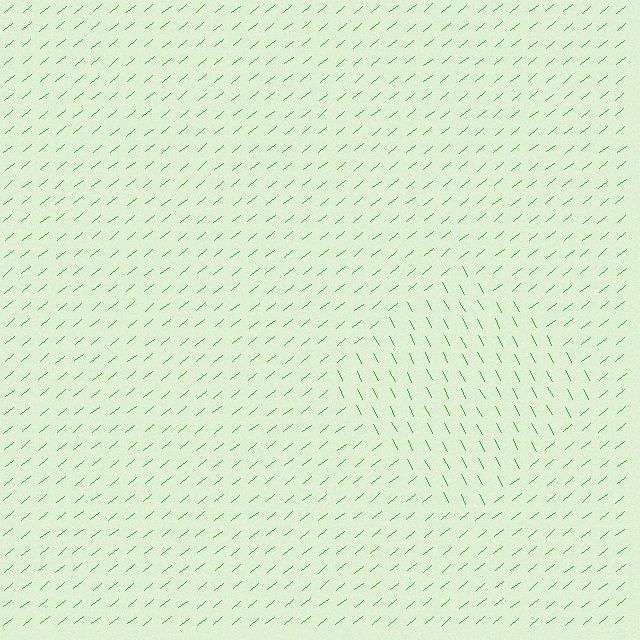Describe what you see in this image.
The image is filled with small green line segments. A diamond region in the image has lines oriented differently from the surrounding lines, creating a visible texture boundary.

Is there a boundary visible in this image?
Yes, there is a texture boundary formed by a change in line orientation.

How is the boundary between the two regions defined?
The boundary is defined purely by a change in line orientation (approximately 79 degrees difference). All lines are the same color and thickness.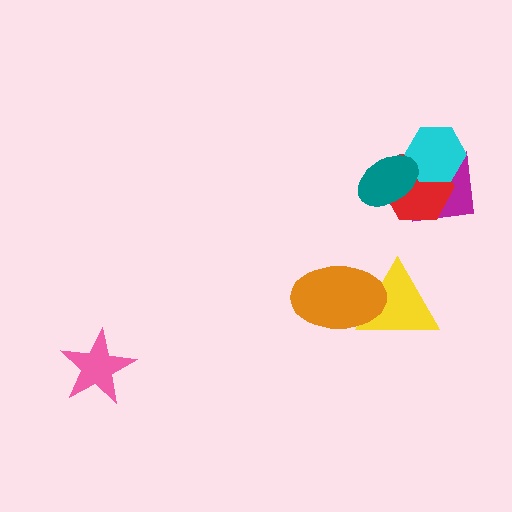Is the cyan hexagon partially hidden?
Yes, it is partially covered by another shape.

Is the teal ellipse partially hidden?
No, no other shape covers it.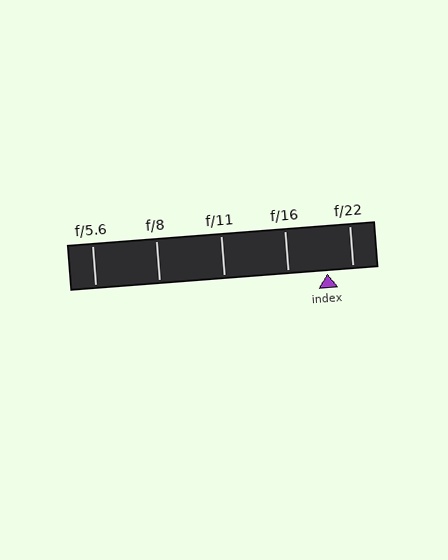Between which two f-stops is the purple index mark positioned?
The index mark is between f/16 and f/22.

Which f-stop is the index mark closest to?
The index mark is closest to f/22.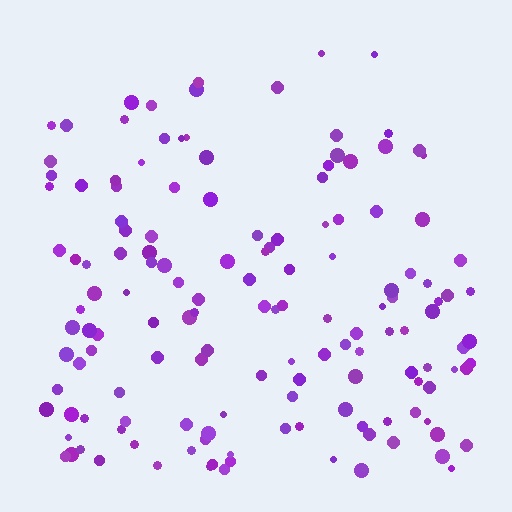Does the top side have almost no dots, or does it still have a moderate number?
Still a moderate number, just noticeably fewer than the bottom.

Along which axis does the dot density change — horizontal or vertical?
Vertical.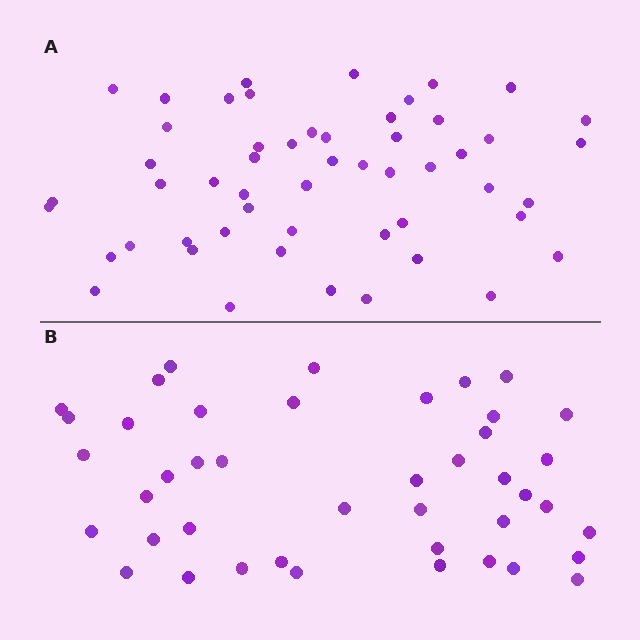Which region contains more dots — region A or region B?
Region A (the top region) has more dots.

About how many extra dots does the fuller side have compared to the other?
Region A has roughly 10 or so more dots than region B.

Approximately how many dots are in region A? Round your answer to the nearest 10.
About 50 dots. (The exact count is 53, which rounds to 50.)